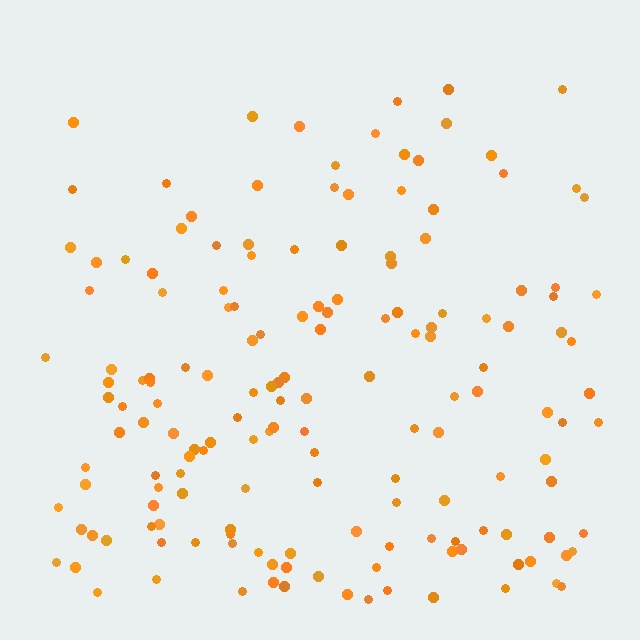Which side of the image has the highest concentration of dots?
The bottom.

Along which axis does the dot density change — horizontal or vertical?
Vertical.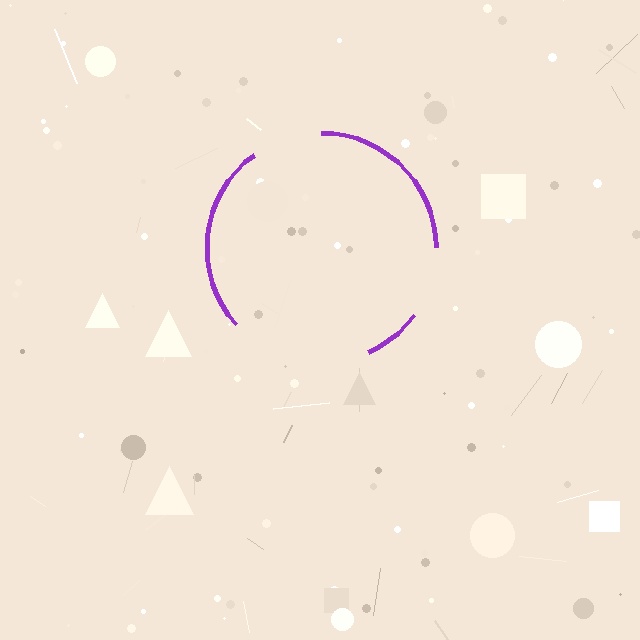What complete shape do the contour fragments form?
The contour fragments form a circle.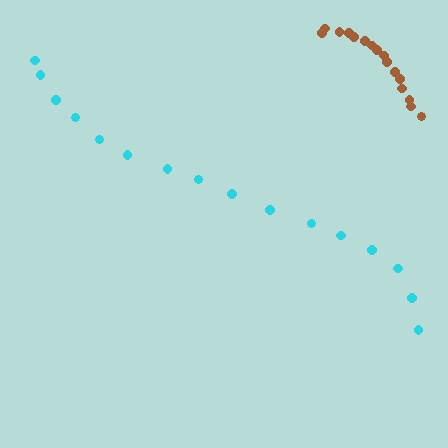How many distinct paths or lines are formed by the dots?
There are 2 distinct paths.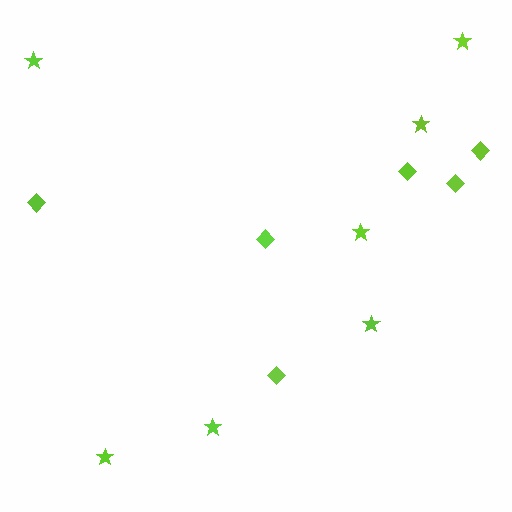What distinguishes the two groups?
There are 2 groups: one group of stars (7) and one group of diamonds (6).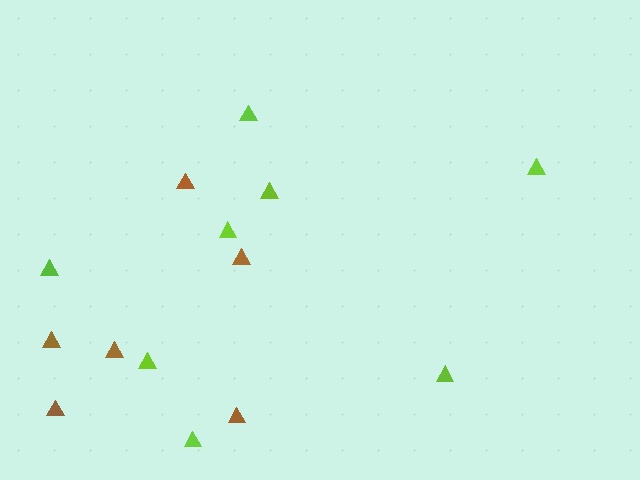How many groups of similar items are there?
There are 2 groups: one group of lime triangles (8) and one group of brown triangles (6).